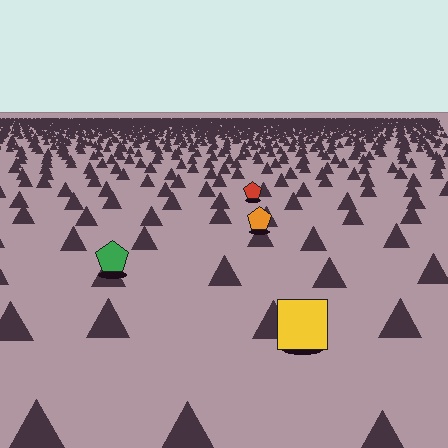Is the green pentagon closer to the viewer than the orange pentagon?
Yes. The green pentagon is closer — you can tell from the texture gradient: the ground texture is coarser near it.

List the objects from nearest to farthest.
From nearest to farthest: the yellow square, the green pentagon, the orange pentagon, the red pentagon.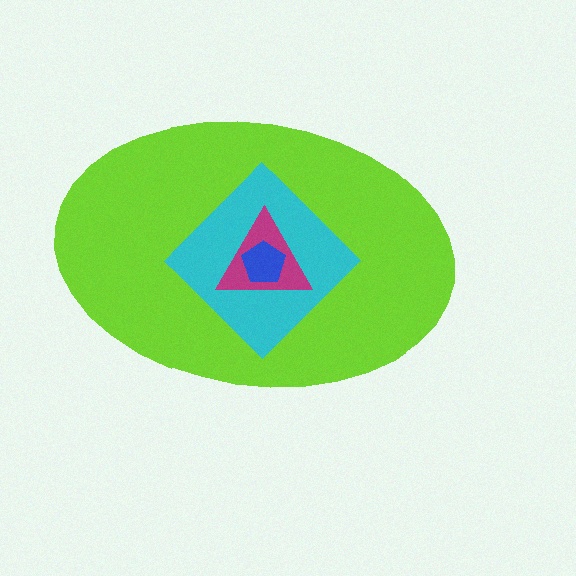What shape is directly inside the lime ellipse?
The cyan diamond.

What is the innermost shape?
The blue pentagon.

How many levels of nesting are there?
4.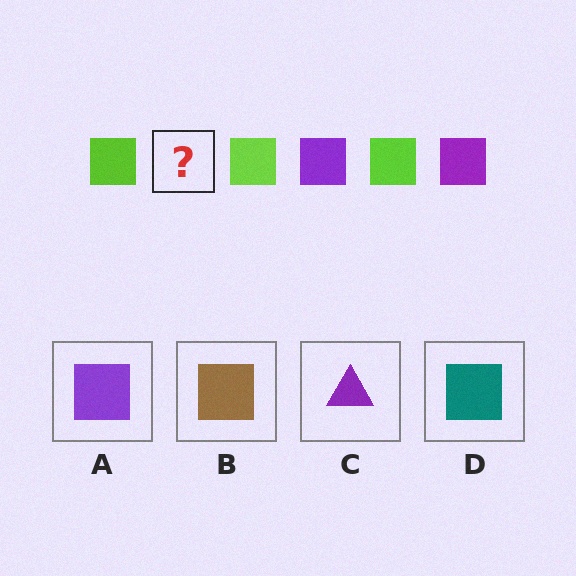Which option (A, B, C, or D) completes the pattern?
A.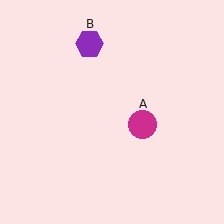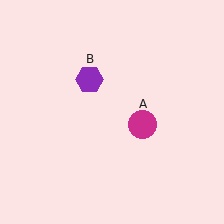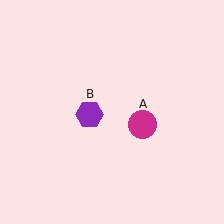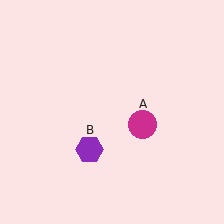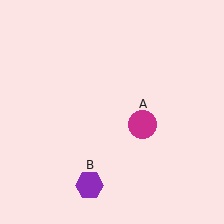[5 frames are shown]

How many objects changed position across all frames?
1 object changed position: purple hexagon (object B).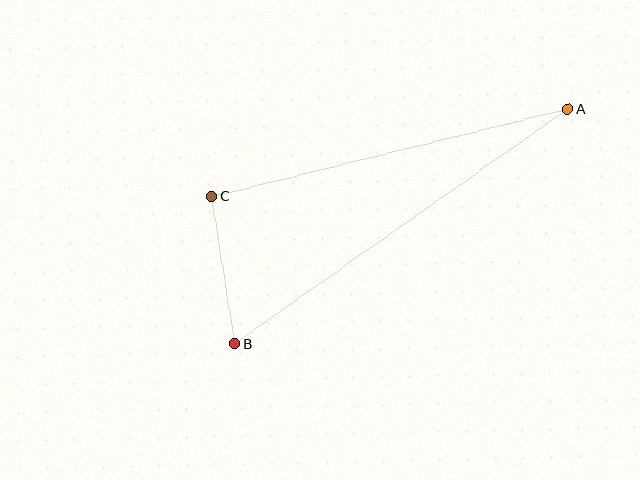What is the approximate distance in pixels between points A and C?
The distance between A and C is approximately 367 pixels.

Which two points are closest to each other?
Points B and C are closest to each other.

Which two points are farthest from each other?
Points A and B are farthest from each other.